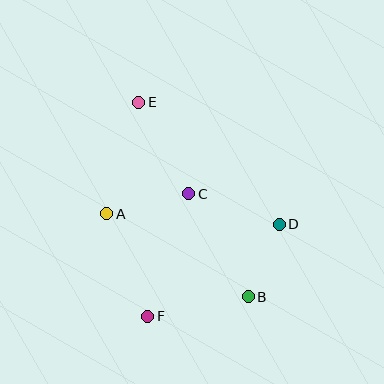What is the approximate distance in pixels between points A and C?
The distance between A and C is approximately 84 pixels.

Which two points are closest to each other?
Points B and D are closest to each other.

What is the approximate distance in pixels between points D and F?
The distance between D and F is approximately 160 pixels.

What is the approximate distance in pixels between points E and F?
The distance between E and F is approximately 214 pixels.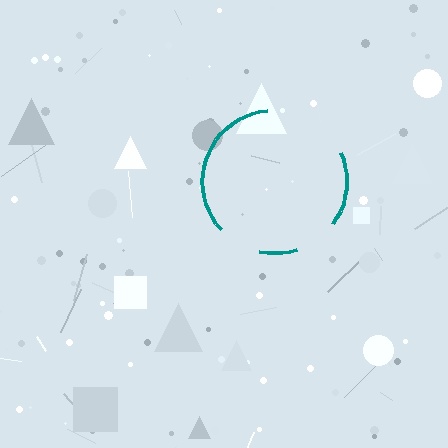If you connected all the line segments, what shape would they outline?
They would outline a circle.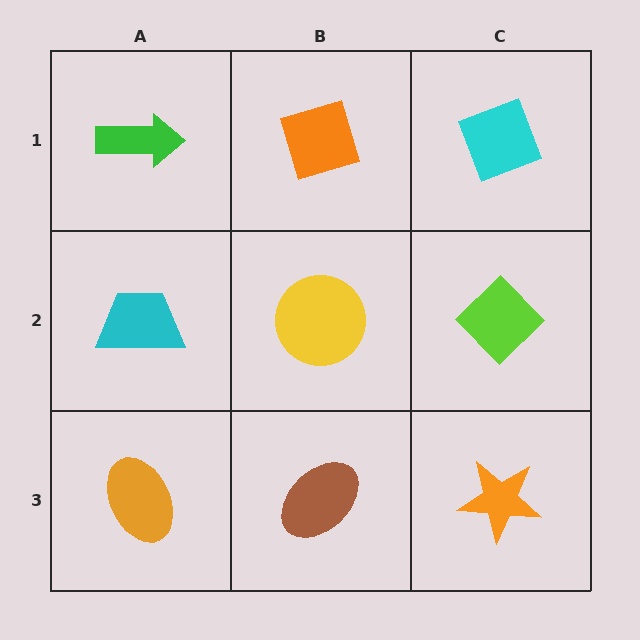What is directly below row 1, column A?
A cyan trapezoid.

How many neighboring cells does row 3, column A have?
2.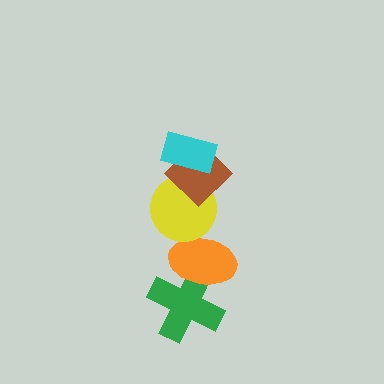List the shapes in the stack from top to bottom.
From top to bottom: the cyan rectangle, the brown diamond, the yellow circle, the orange ellipse, the green cross.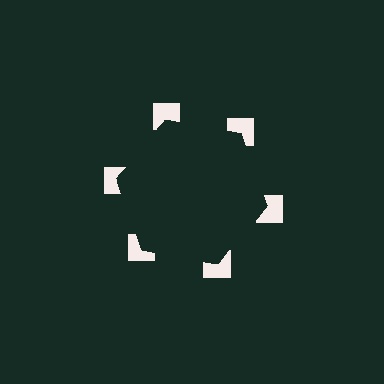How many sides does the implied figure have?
6 sides.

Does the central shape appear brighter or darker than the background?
It typically appears slightly darker than the background, even though no actual brightness change is drawn.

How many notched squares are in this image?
There are 6 — one at each vertex of the illusory hexagon.